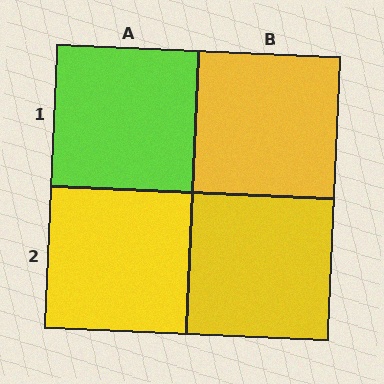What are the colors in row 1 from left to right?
Lime, yellow.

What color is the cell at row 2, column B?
Yellow.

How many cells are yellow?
3 cells are yellow.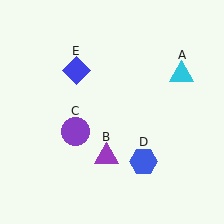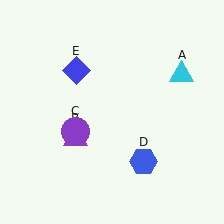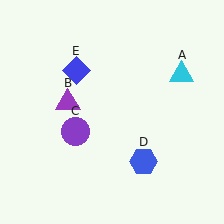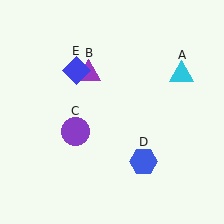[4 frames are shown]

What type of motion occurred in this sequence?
The purple triangle (object B) rotated clockwise around the center of the scene.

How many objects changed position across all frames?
1 object changed position: purple triangle (object B).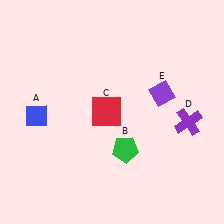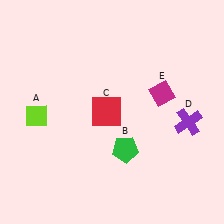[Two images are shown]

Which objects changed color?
A changed from blue to lime. E changed from purple to magenta.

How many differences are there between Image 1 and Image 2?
There are 2 differences between the two images.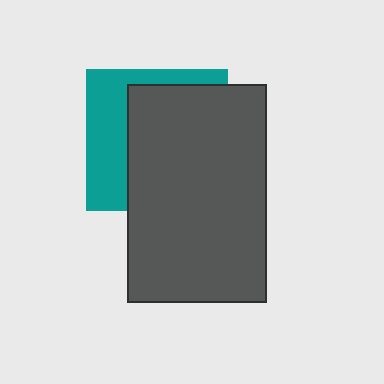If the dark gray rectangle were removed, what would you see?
You would see the complete teal square.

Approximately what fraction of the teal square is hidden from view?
Roughly 63% of the teal square is hidden behind the dark gray rectangle.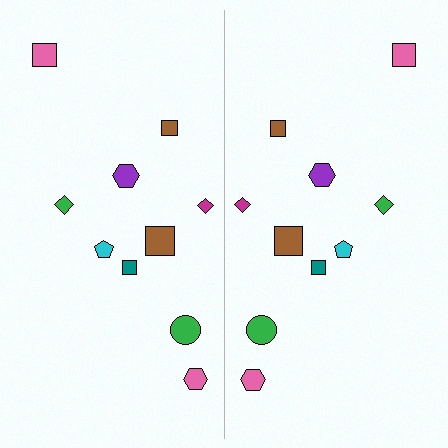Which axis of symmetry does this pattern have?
The pattern has a vertical axis of symmetry running through the center of the image.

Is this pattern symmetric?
Yes, this pattern has bilateral (reflection) symmetry.